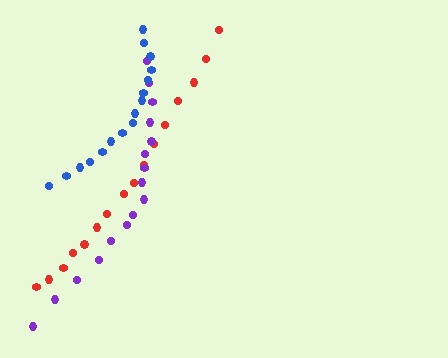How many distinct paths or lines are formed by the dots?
There are 3 distinct paths.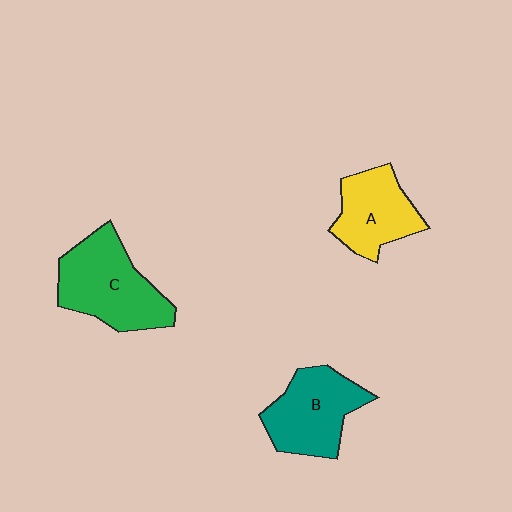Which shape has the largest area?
Shape C (green).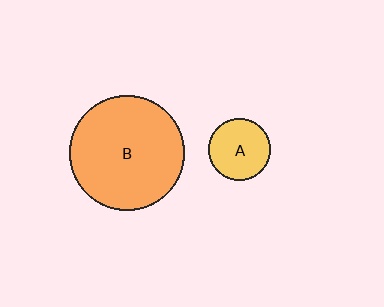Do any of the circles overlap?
No, none of the circles overlap.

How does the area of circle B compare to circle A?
Approximately 3.4 times.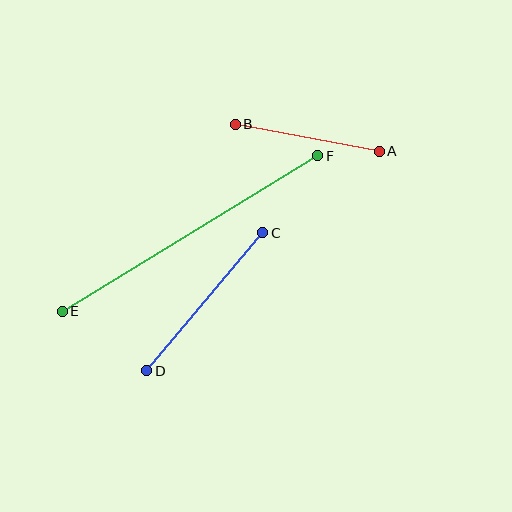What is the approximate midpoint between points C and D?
The midpoint is at approximately (205, 302) pixels.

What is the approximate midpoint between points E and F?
The midpoint is at approximately (190, 233) pixels.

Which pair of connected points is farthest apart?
Points E and F are farthest apart.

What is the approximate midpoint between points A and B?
The midpoint is at approximately (307, 138) pixels.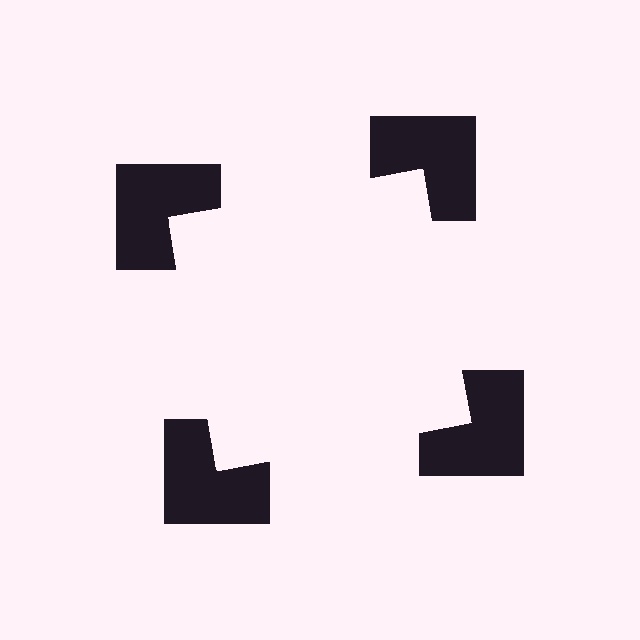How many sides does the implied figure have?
4 sides.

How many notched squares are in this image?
There are 4 — one at each vertex of the illusory square.